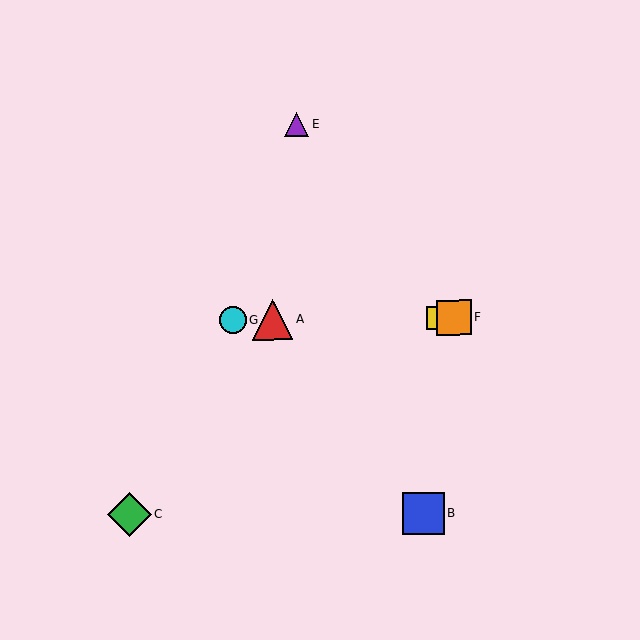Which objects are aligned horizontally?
Objects A, D, F, G are aligned horizontally.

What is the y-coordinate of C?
Object C is at y≈515.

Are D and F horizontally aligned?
Yes, both are at y≈318.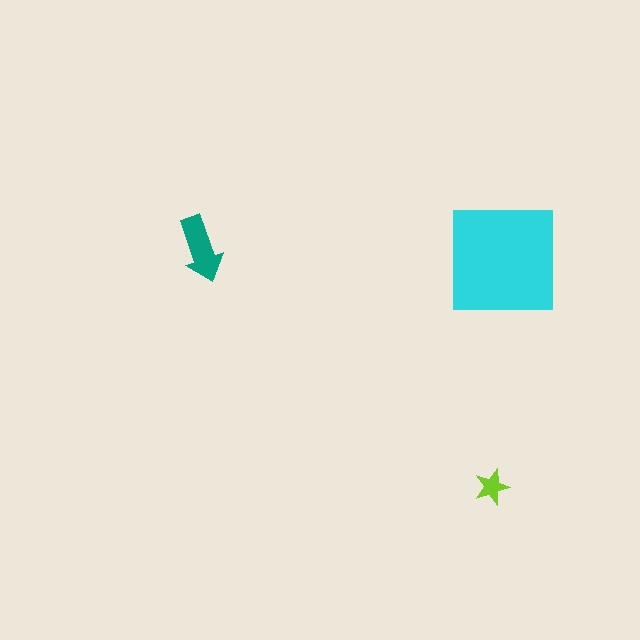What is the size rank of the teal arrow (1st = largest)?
2nd.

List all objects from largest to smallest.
The cyan square, the teal arrow, the lime star.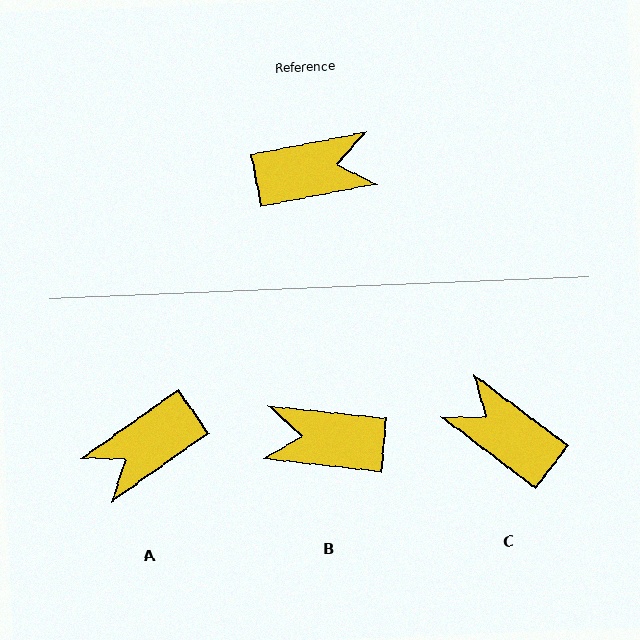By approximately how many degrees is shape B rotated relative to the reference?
Approximately 163 degrees counter-clockwise.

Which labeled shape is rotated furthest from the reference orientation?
B, about 163 degrees away.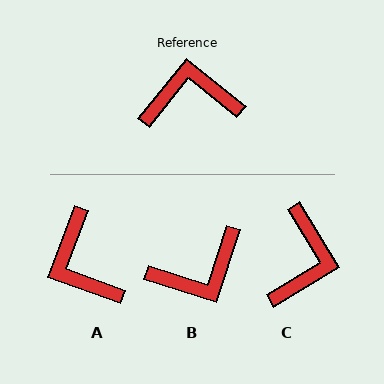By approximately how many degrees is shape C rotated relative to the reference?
Approximately 110 degrees clockwise.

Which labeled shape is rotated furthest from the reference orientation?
B, about 159 degrees away.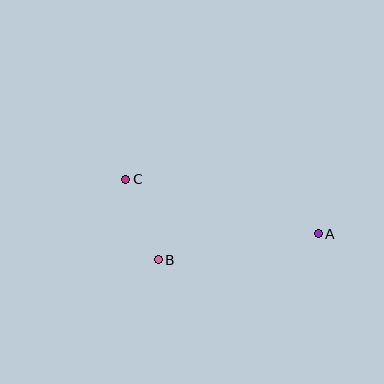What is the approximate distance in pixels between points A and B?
The distance between A and B is approximately 162 pixels.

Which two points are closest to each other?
Points B and C are closest to each other.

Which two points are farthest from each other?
Points A and C are farthest from each other.